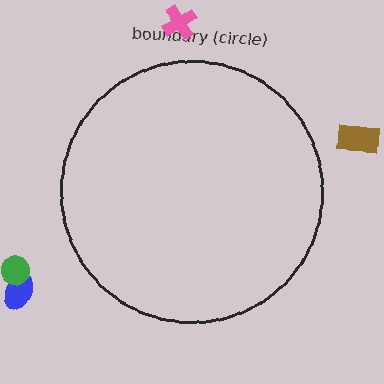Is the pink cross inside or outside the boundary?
Outside.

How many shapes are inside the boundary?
0 inside, 4 outside.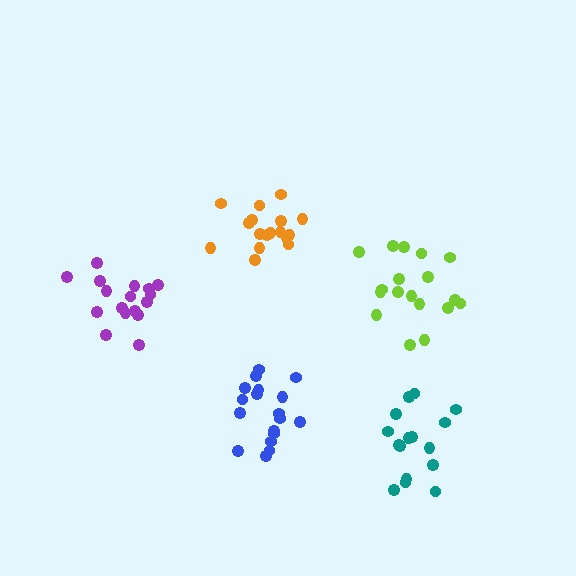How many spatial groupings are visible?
There are 5 spatial groupings.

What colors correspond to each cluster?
The clusters are colored: teal, lime, purple, orange, blue.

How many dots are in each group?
Group 1: 16 dots, Group 2: 18 dots, Group 3: 17 dots, Group 4: 17 dots, Group 5: 18 dots (86 total).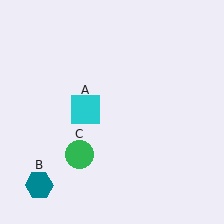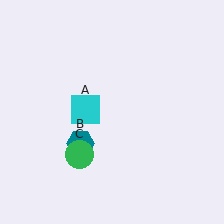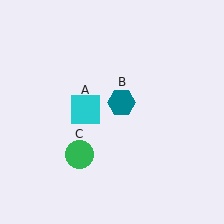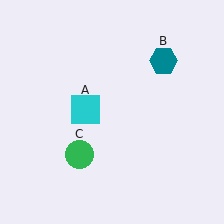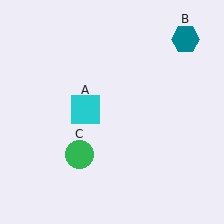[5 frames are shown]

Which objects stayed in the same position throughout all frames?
Cyan square (object A) and green circle (object C) remained stationary.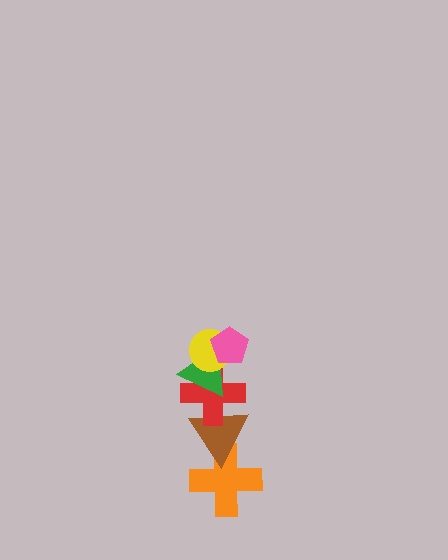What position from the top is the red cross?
The red cross is 4th from the top.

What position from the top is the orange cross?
The orange cross is 6th from the top.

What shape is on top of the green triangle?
The yellow circle is on top of the green triangle.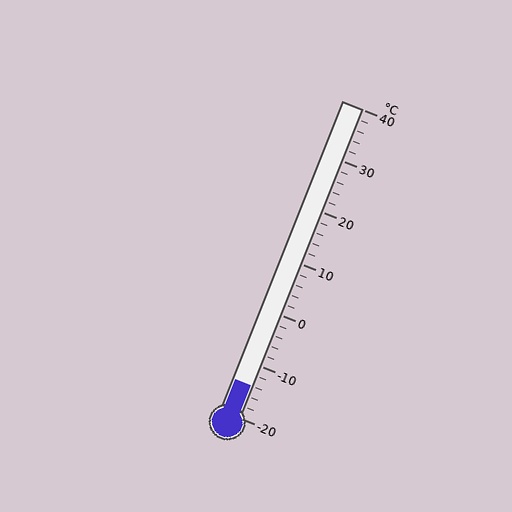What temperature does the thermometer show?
The thermometer shows approximately -14°C.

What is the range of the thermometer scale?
The thermometer scale ranges from -20°C to 40°C.